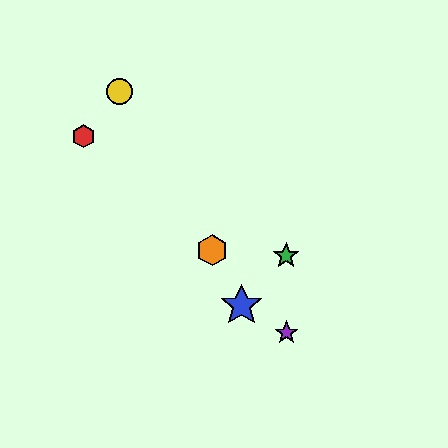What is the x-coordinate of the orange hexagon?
The orange hexagon is at x≈212.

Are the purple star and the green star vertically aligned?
Yes, both are at x≈286.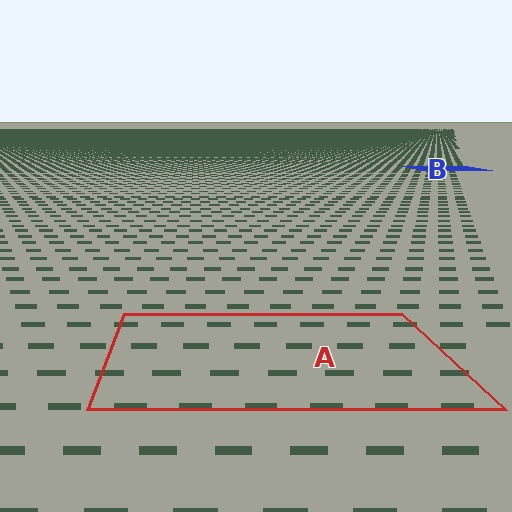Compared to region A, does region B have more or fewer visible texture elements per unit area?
Region B has more texture elements per unit area — they are packed more densely because it is farther away.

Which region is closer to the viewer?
Region A is closer. The texture elements there are larger and more spread out.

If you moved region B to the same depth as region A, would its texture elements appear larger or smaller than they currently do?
They would appear larger. At a closer depth, the same texture elements are projected at a bigger on-screen size.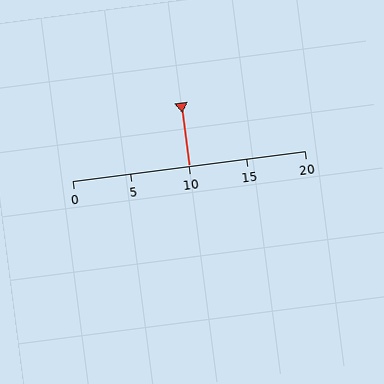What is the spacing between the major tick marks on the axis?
The major ticks are spaced 5 apart.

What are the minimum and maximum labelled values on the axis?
The axis runs from 0 to 20.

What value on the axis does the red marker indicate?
The marker indicates approximately 10.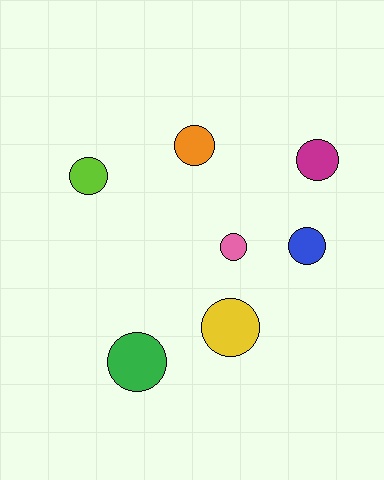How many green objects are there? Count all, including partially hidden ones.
There is 1 green object.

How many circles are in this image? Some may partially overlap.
There are 7 circles.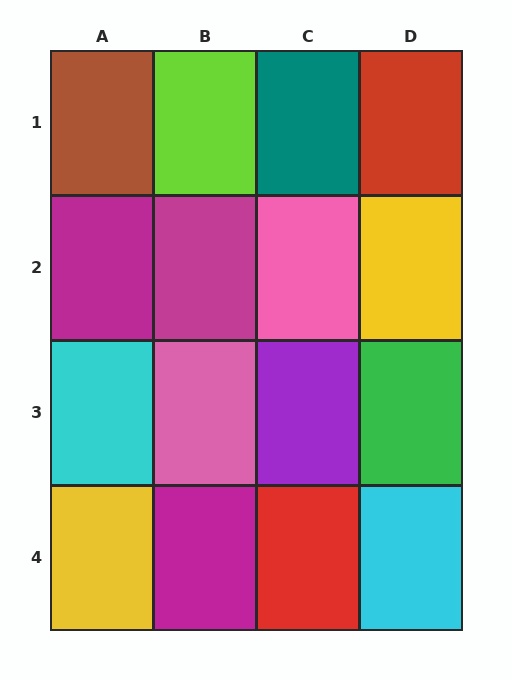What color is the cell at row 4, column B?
Magenta.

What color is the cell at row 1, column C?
Teal.